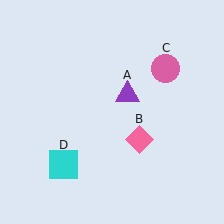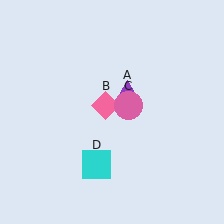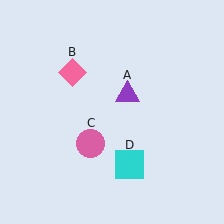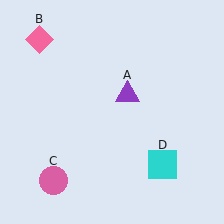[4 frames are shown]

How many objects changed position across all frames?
3 objects changed position: pink diamond (object B), pink circle (object C), cyan square (object D).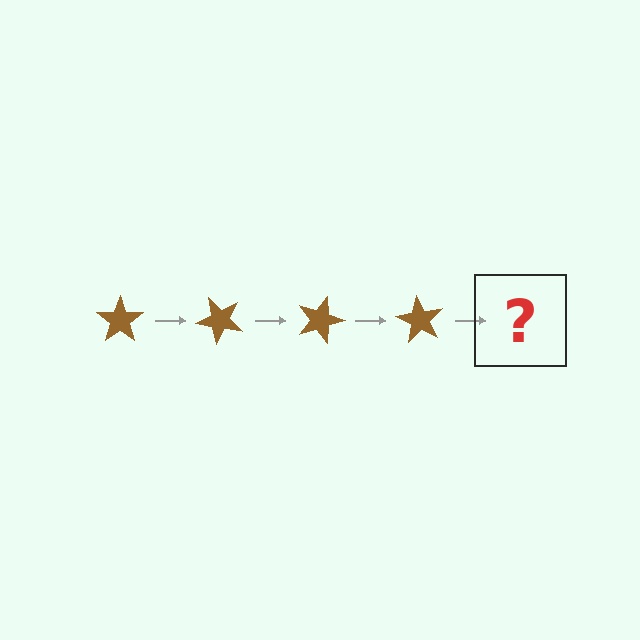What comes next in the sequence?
The next element should be a brown star rotated 180 degrees.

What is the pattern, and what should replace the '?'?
The pattern is that the star rotates 45 degrees each step. The '?' should be a brown star rotated 180 degrees.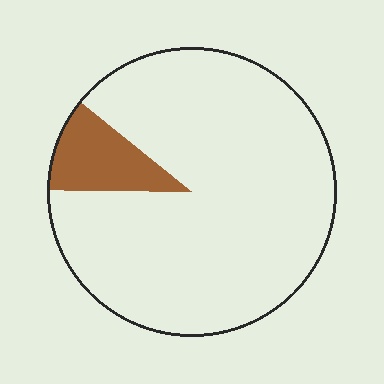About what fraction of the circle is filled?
About one tenth (1/10).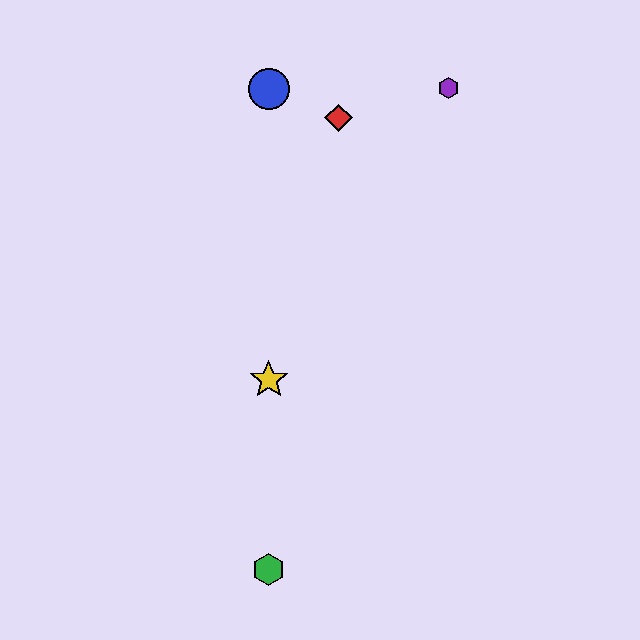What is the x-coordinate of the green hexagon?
The green hexagon is at x≈269.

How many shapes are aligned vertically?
3 shapes (the blue circle, the green hexagon, the yellow star) are aligned vertically.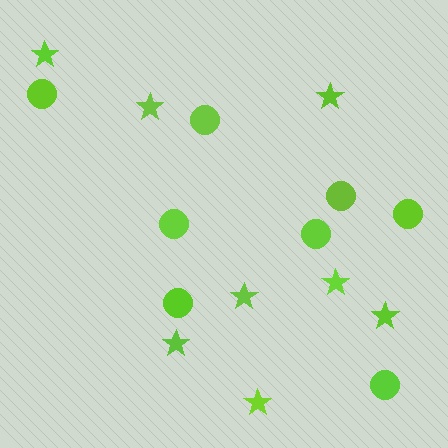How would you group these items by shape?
There are 2 groups: one group of circles (8) and one group of stars (8).